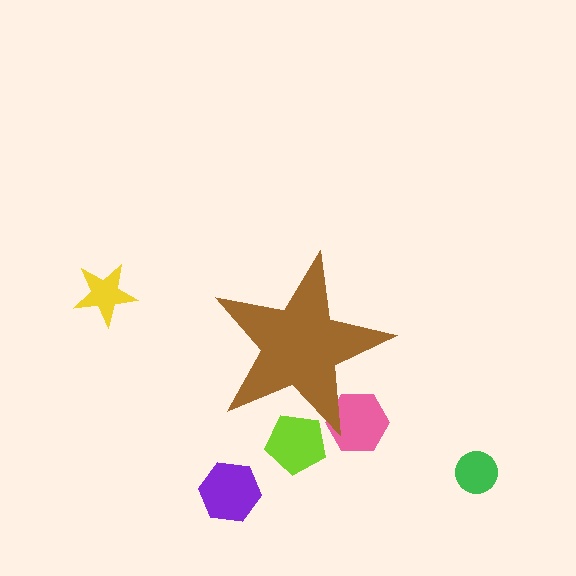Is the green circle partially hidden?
No, the green circle is fully visible.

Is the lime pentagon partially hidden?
Yes, the lime pentagon is partially hidden behind the brown star.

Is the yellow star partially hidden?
No, the yellow star is fully visible.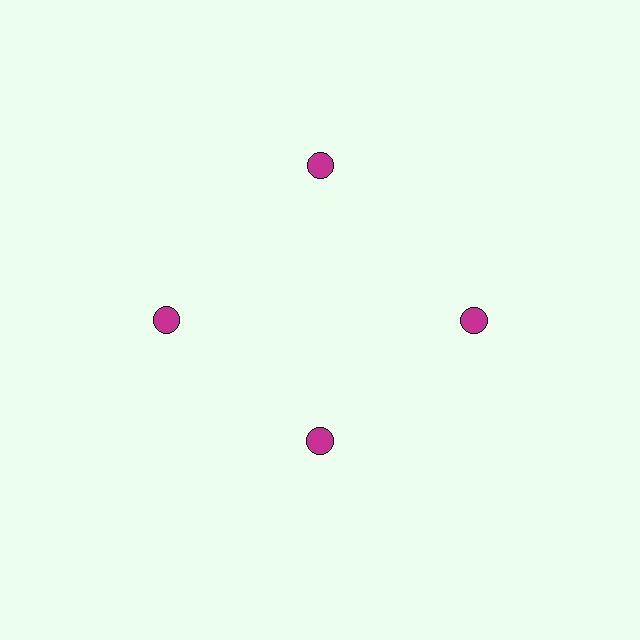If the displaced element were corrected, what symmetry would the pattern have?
It would have 4-fold rotational symmetry — the pattern would map onto itself every 90 degrees.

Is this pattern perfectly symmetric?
No. The 4 magenta circles are arranged in a ring, but one element near the 6 o'clock position is pulled inward toward the center, breaking the 4-fold rotational symmetry.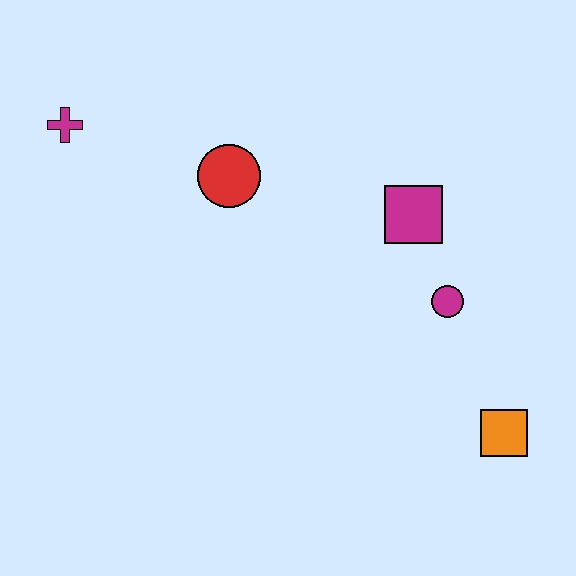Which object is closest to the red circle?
The magenta cross is closest to the red circle.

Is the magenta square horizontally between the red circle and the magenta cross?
No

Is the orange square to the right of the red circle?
Yes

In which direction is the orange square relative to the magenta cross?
The orange square is to the right of the magenta cross.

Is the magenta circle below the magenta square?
Yes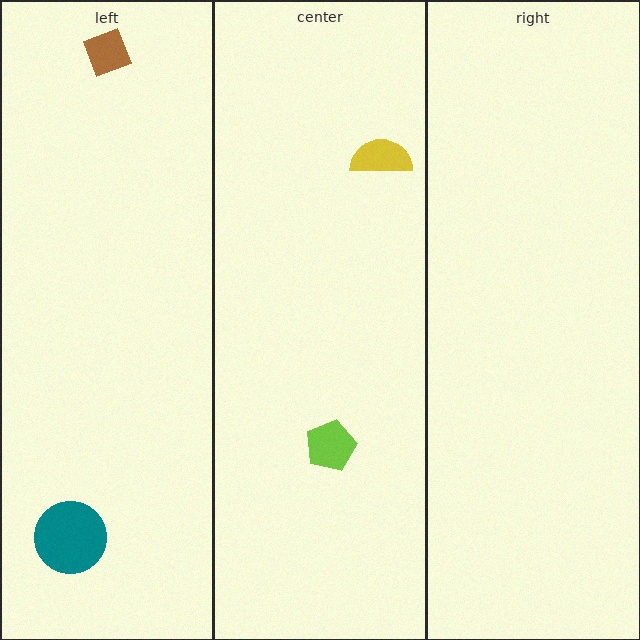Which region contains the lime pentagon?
The center region.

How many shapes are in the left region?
2.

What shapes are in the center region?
The yellow semicircle, the lime pentagon.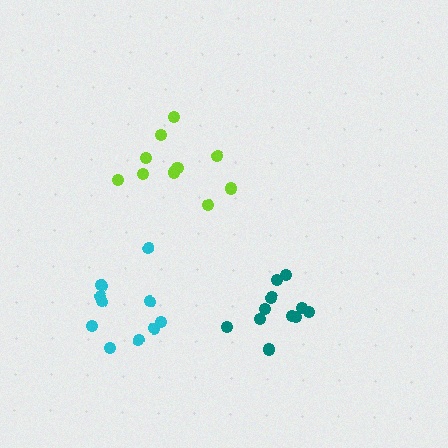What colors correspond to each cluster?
The clusters are colored: teal, lime, cyan.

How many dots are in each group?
Group 1: 11 dots, Group 2: 10 dots, Group 3: 10 dots (31 total).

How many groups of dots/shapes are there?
There are 3 groups.